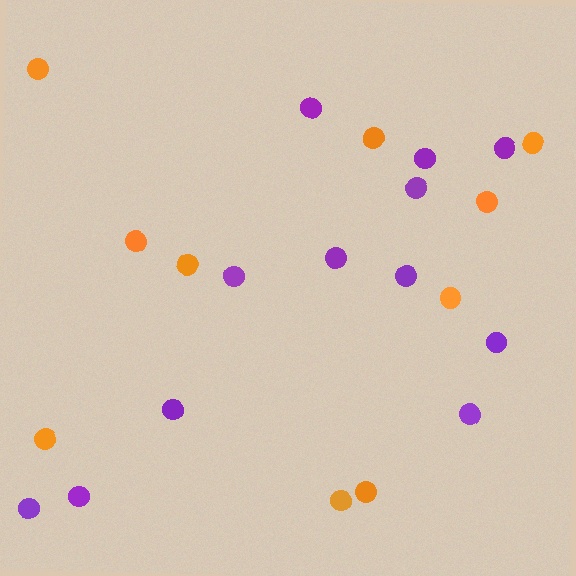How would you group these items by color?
There are 2 groups: one group of orange circles (10) and one group of purple circles (12).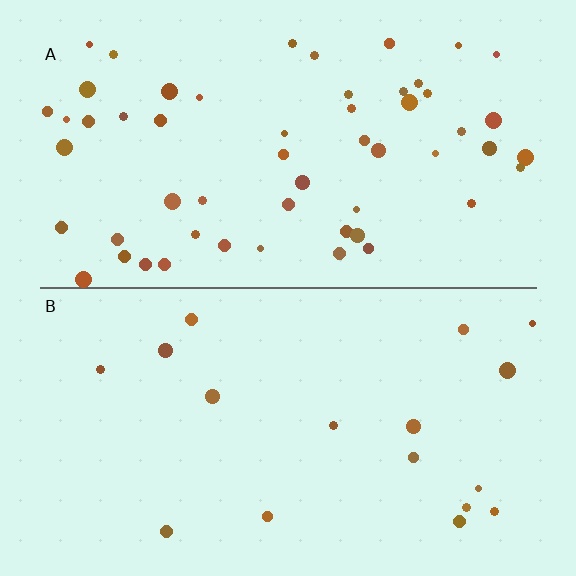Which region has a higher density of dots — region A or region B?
A (the top).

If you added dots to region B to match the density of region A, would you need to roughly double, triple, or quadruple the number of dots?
Approximately triple.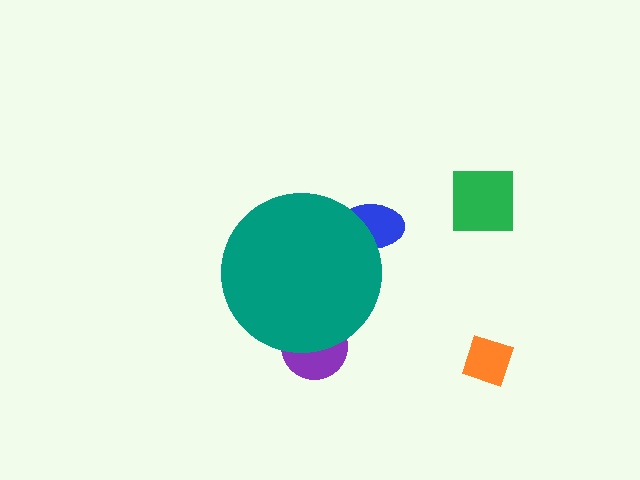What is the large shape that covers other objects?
A teal circle.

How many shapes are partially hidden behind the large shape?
2 shapes are partially hidden.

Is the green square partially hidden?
No, the green square is fully visible.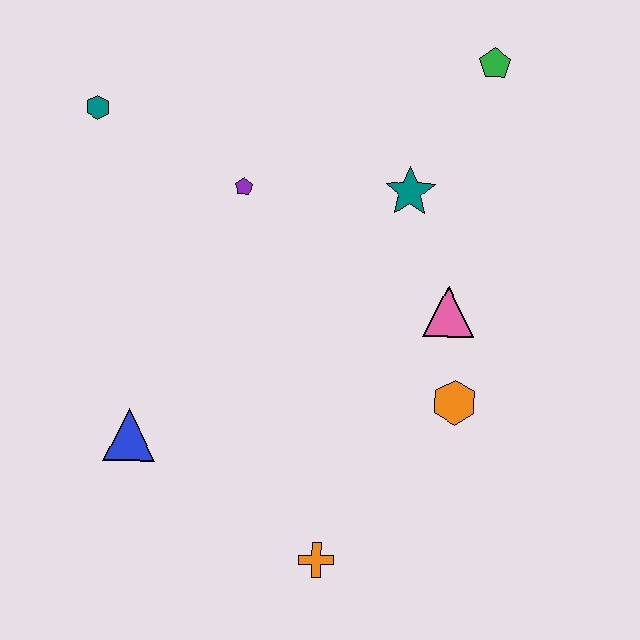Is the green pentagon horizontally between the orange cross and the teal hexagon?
No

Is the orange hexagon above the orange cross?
Yes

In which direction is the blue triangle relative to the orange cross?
The blue triangle is to the left of the orange cross.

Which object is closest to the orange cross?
The orange hexagon is closest to the orange cross.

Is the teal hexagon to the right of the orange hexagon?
No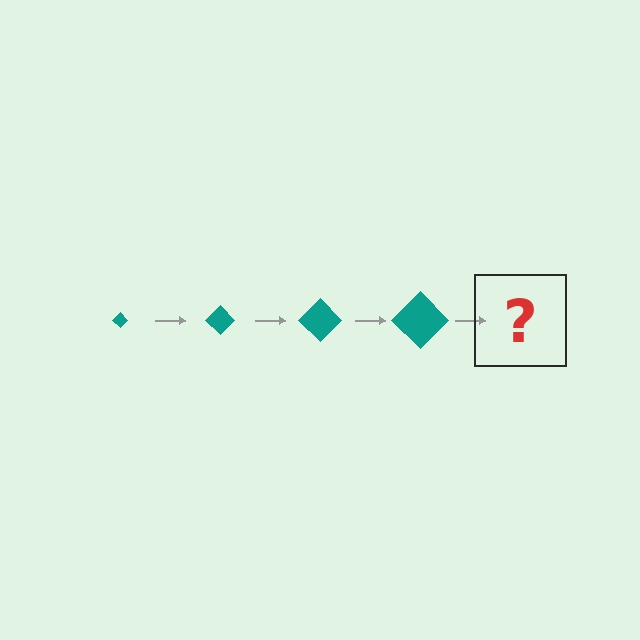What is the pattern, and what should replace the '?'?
The pattern is that the diamond gets progressively larger each step. The '?' should be a teal diamond, larger than the previous one.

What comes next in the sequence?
The next element should be a teal diamond, larger than the previous one.